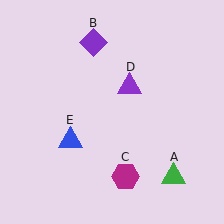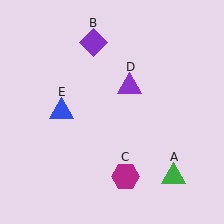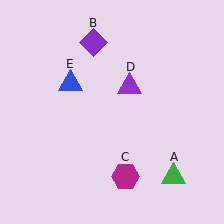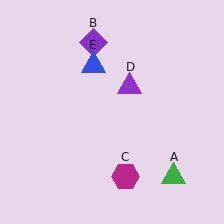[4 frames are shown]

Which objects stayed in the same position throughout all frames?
Green triangle (object A) and purple diamond (object B) and magenta hexagon (object C) and purple triangle (object D) remained stationary.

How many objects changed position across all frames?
1 object changed position: blue triangle (object E).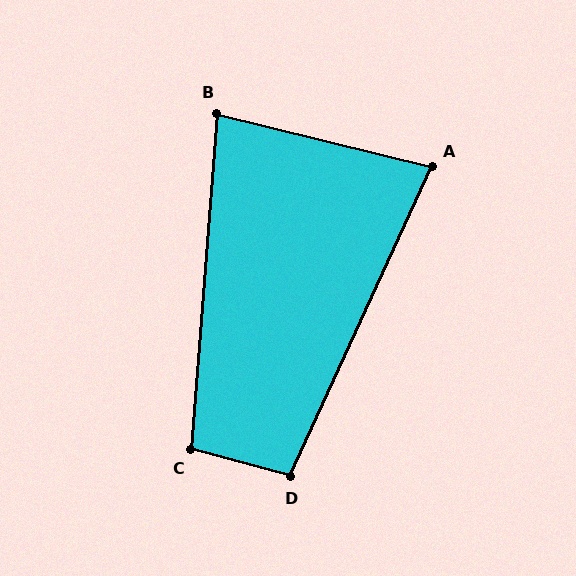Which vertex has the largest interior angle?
C, at approximately 101 degrees.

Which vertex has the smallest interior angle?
A, at approximately 79 degrees.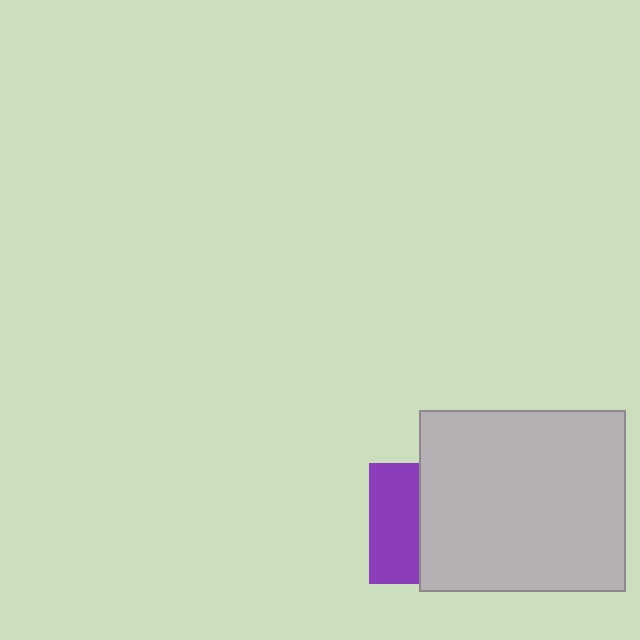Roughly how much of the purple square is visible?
A small part of it is visible (roughly 42%).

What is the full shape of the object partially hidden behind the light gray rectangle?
The partially hidden object is a purple square.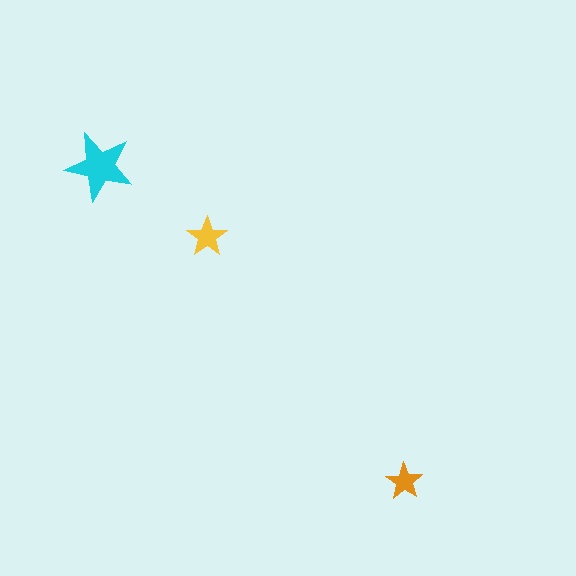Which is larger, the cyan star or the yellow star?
The cyan one.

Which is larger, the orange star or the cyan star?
The cyan one.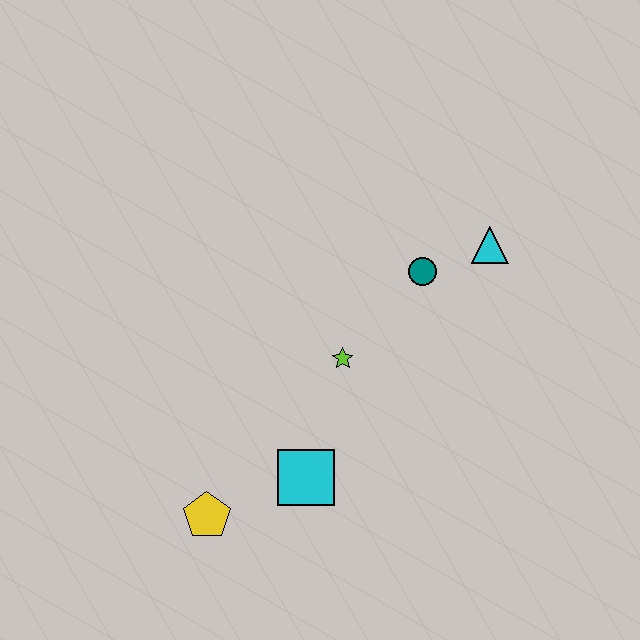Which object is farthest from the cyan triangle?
The yellow pentagon is farthest from the cyan triangle.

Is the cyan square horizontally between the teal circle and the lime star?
No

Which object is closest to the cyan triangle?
The teal circle is closest to the cyan triangle.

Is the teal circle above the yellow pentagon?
Yes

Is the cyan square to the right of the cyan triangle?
No